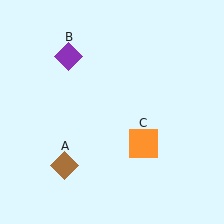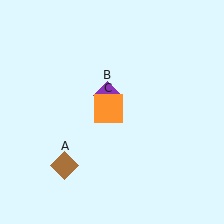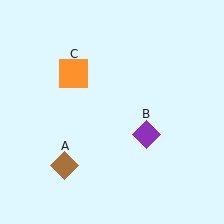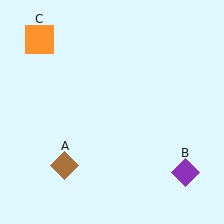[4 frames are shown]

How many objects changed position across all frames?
2 objects changed position: purple diamond (object B), orange square (object C).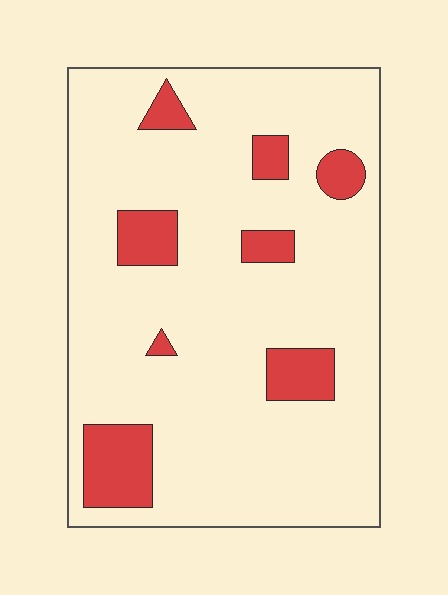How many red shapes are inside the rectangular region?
8.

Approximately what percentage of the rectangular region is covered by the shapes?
Approximately 15%.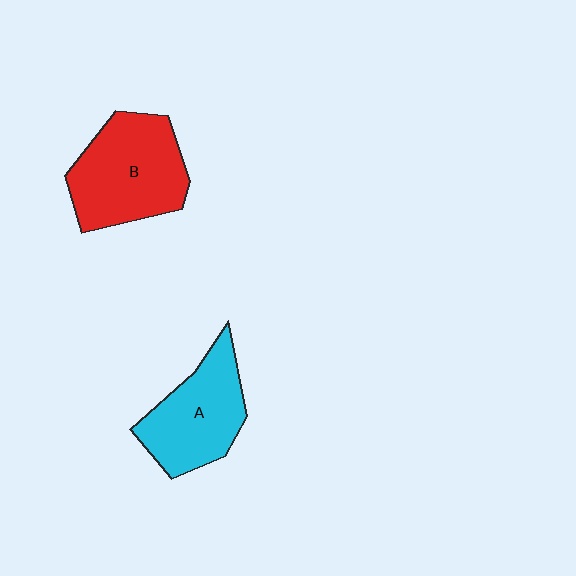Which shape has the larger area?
Shape B (red).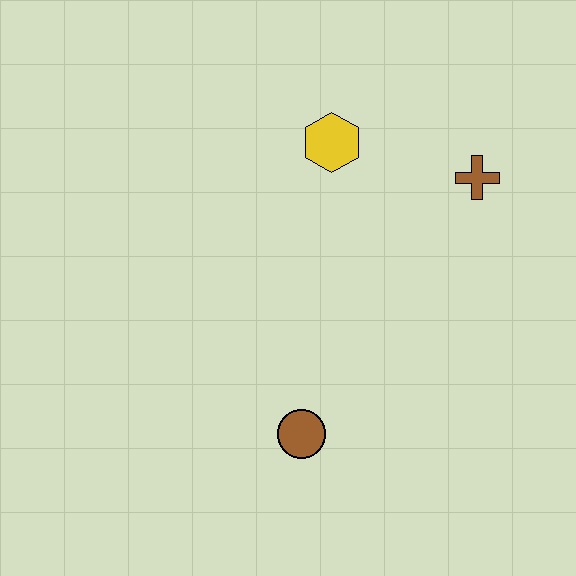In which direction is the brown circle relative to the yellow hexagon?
The brown circle is below the yellow hexagon.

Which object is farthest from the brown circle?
The brown cross is farthest from the brown circle.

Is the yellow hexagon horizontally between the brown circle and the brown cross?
Yes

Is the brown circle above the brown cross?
No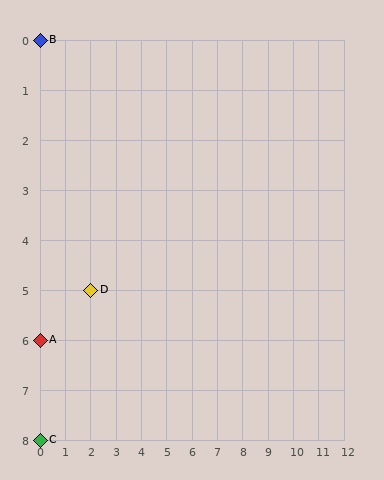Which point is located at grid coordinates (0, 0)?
Point B is at (0, 0).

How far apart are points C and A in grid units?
Points C and A are 2 rows apart.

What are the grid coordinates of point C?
Point C is at grid coordinates (0, 8).